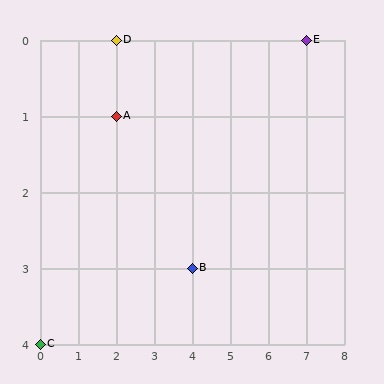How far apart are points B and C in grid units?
Points B and C are 4 columns and 1 row apart (about 4.1 grid units diagonally).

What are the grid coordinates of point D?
Point D is at grid coordinates (2, 0).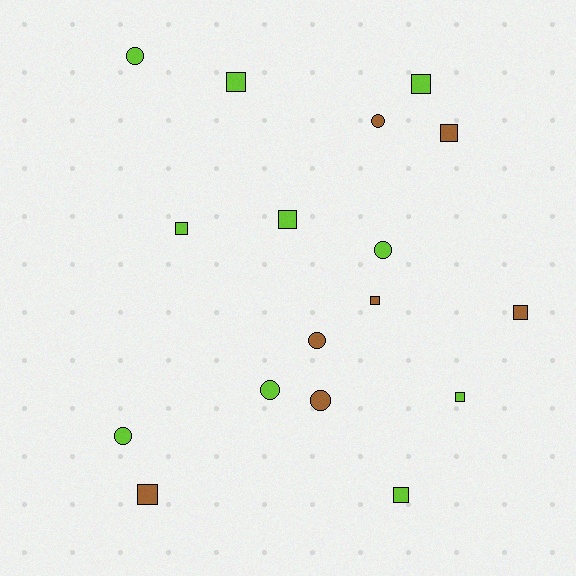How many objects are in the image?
There are 17 objects.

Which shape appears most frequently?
Square, with 10 objects.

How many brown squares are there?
There are 4 brown squares.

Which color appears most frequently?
Lime, with 10 objects.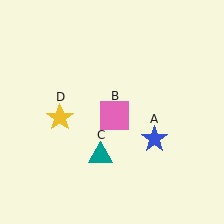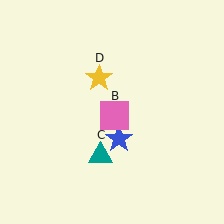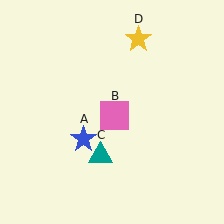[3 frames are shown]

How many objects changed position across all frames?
2 objects changed position: blue star (object A), yellow star (object D).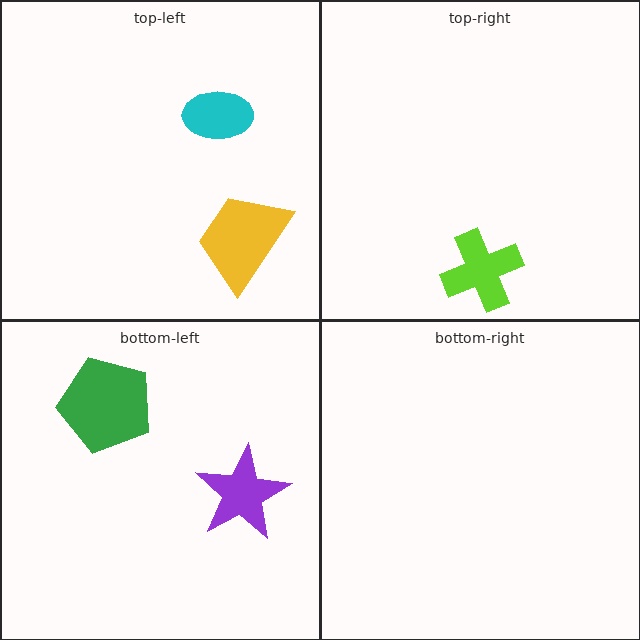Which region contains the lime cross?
The top-right region.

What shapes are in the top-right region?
The lime cross.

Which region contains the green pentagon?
The bottom-left region.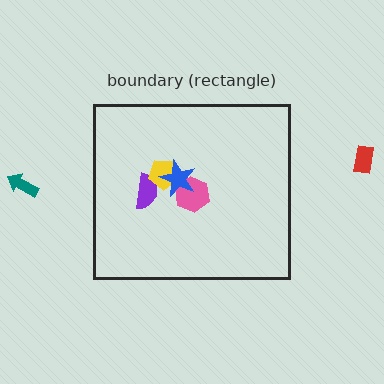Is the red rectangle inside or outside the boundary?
Outside.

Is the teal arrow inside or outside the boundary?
Outside.